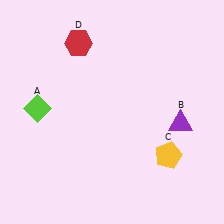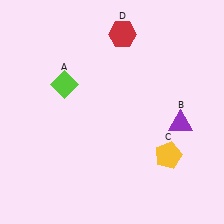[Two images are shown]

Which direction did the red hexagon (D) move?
The red hexagon (D) moved right.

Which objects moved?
The objects that moved are: the lime diamond (A), the red hexagon (D).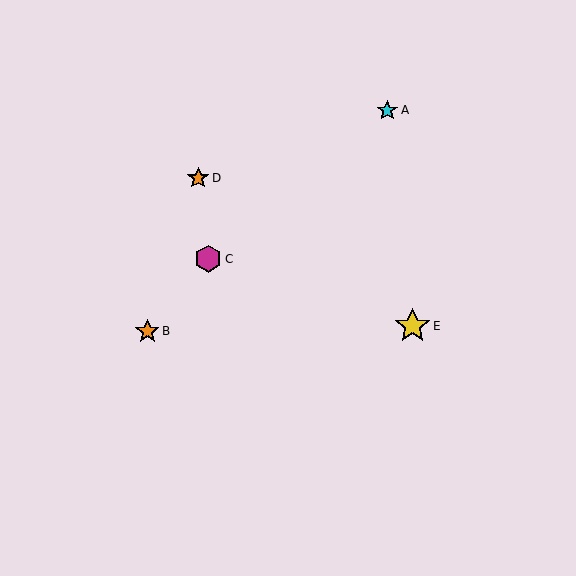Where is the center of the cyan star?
The center of the cyan star is at (387, 110).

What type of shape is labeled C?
Shape C is a magenta hexagon.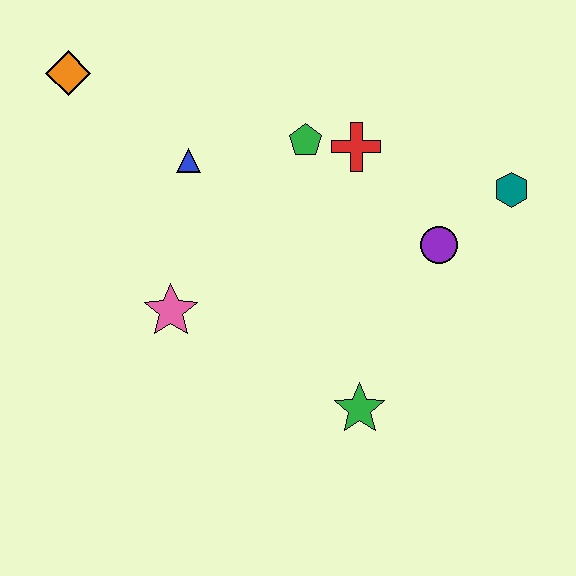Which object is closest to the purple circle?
The teal hexagon is closest to the purple circle.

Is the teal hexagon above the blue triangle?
No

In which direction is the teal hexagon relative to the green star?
The teal hexagon is above the green star.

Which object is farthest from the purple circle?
The orange diamond is farthest from the purple circle.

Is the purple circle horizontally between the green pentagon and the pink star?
No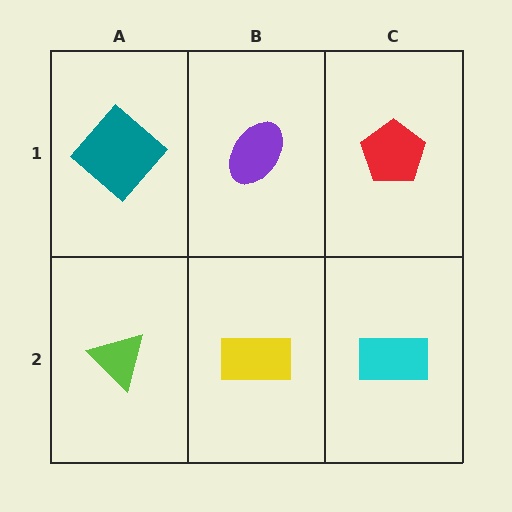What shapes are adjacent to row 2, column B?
A purple ellipse (row 1, column B), a lime triangle (row 2, column A), a cyan rectangle (row 2, column C).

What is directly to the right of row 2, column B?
A cyan rectangle.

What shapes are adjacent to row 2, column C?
A red pentagon (row 1, column C), a yellow rectangle (row 2, column B).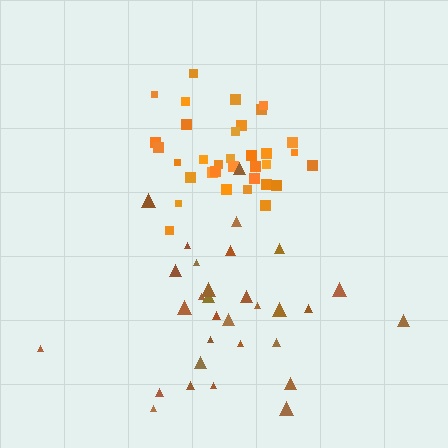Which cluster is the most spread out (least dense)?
Brown.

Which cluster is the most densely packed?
Orange.